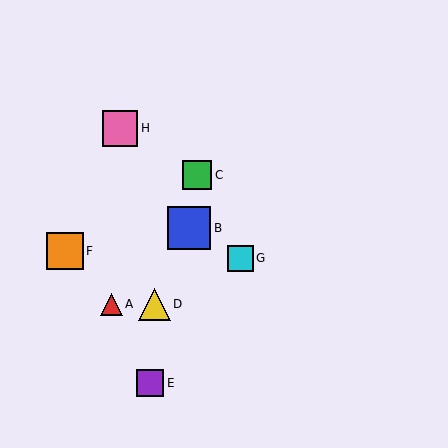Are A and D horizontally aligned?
Yes, both are at y≈304.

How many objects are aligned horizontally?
2 objects (A, D) are aligned horizontally.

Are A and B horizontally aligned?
No, A is at y≈304 and B is at y≈228.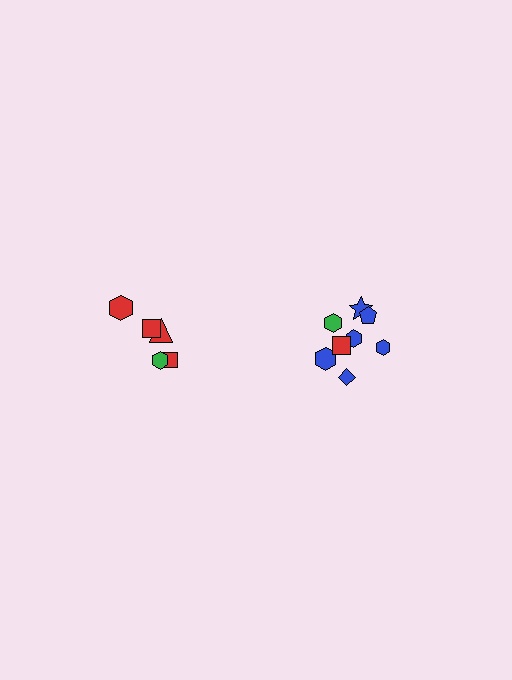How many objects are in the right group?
There are 8 objects.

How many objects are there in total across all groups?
There are 13 objects.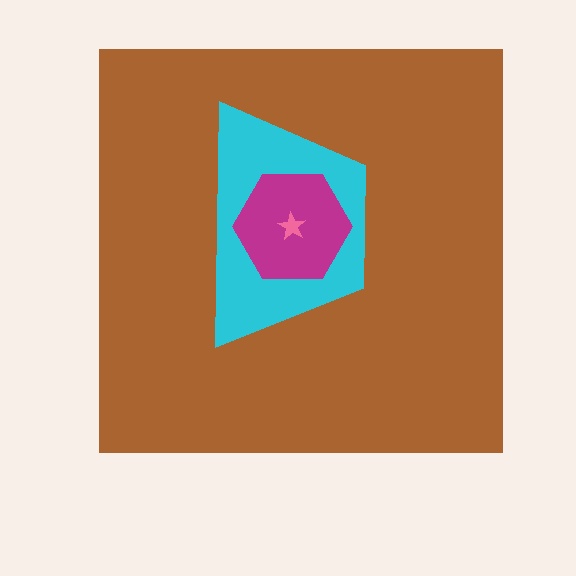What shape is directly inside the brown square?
The cyan trapezoid.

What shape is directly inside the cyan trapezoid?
The magenta hexagon.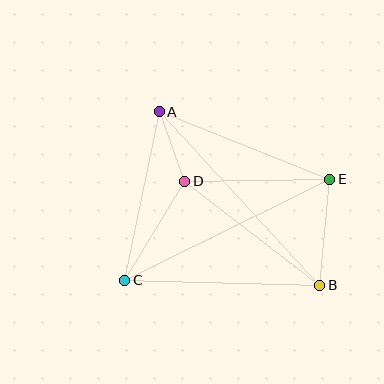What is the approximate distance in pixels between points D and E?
The distance between D and E is approximately 145 pixels.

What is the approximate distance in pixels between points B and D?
The distance between B and D is approximately 170 pixels.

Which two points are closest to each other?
Points A and D are closest to each other.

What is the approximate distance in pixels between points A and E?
The distance between A and E is approximately 183 pixels.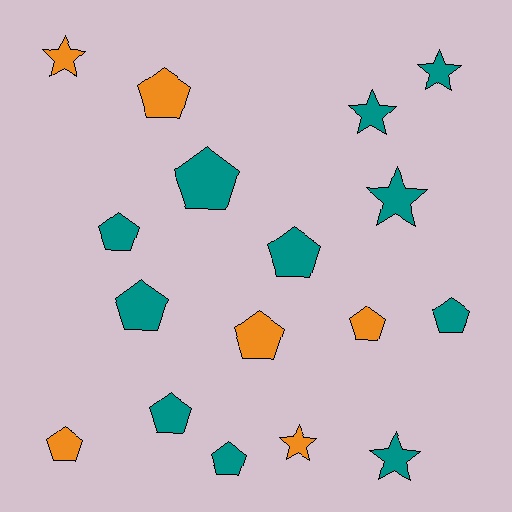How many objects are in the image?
There are 17 objects.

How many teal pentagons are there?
There are 7 teal pentagons.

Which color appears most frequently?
Teal, with 11 objects.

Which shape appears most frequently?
Pentagon, with 11 objects.